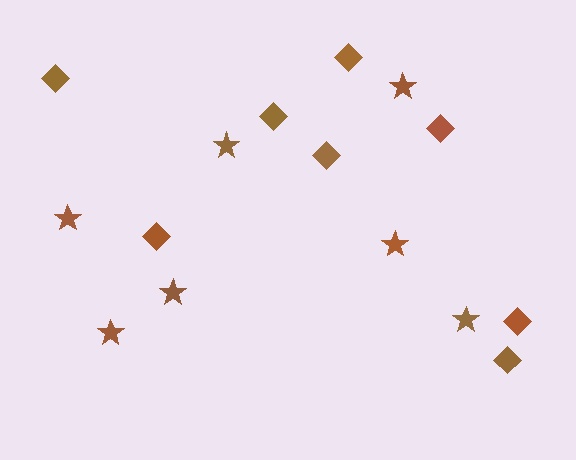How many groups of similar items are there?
There are 2 groups: one group of diamonds (8) and one group of stars (7).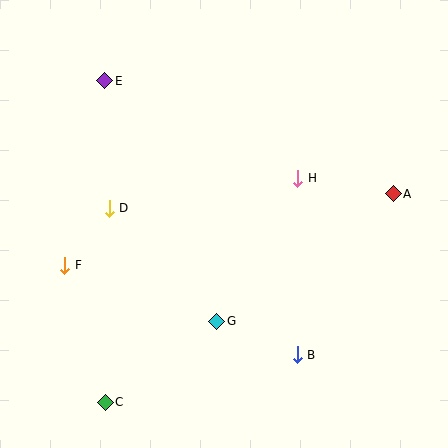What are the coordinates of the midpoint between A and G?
The midpoint between A and G is at (305, 258).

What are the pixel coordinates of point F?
Point F is at (65, 265).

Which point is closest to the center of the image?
Point H at (298, 178) is closest to the center.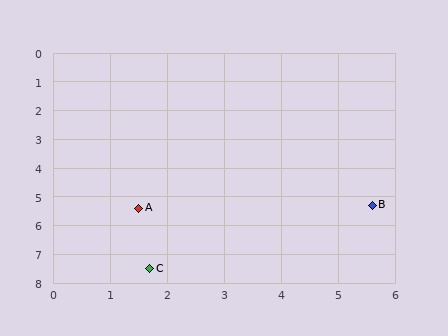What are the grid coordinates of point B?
Point B is at approximately (5.6, 5.3).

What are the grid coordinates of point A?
Point A is at approximately (1.5, 5.4).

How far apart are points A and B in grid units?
Points A and B are about 4.1 grid units apart.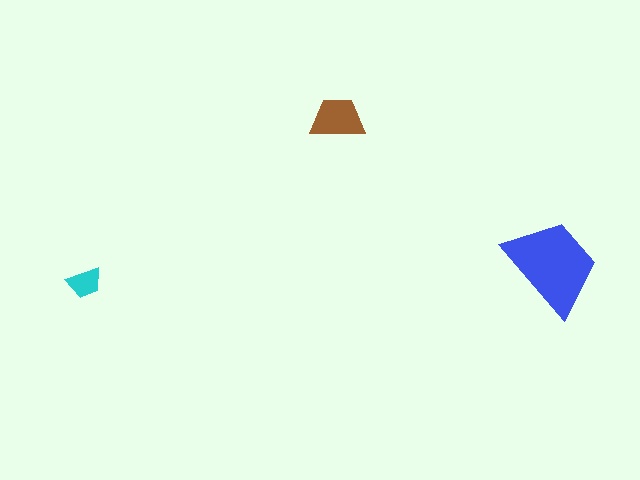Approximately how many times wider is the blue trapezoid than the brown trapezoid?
About 2 times wider.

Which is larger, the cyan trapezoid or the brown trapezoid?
The brown one.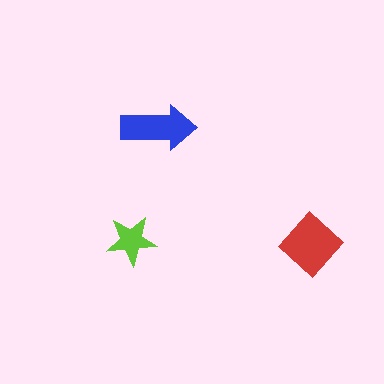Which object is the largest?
The red diamond.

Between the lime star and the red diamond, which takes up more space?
The red diamond.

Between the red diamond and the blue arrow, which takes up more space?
The red diamond.